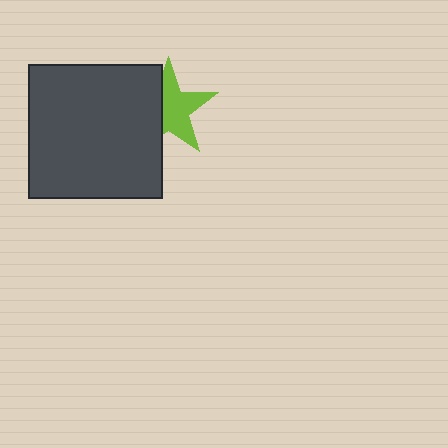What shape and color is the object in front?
The object in front is a dark gray square.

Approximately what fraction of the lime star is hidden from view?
Roughly 40% of the lime star is hidden behind the dark gray square.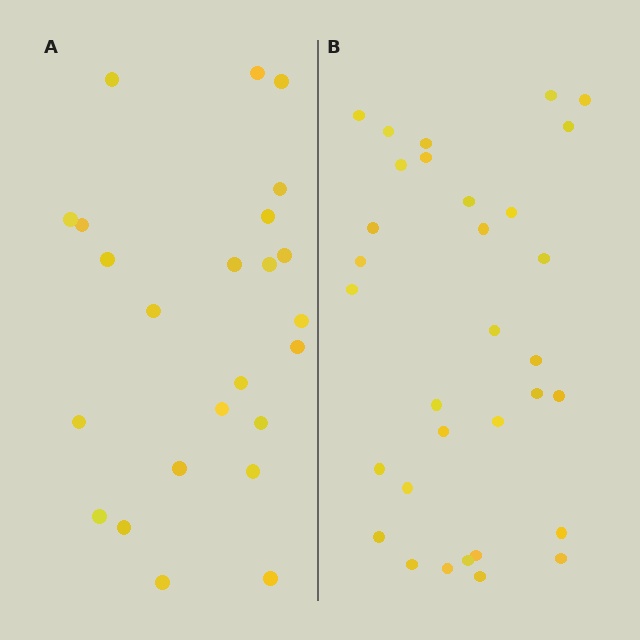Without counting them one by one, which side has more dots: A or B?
Region B (the right region) has more dots.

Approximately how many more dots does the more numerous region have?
Region B has roughly 8 or so more dots than region A.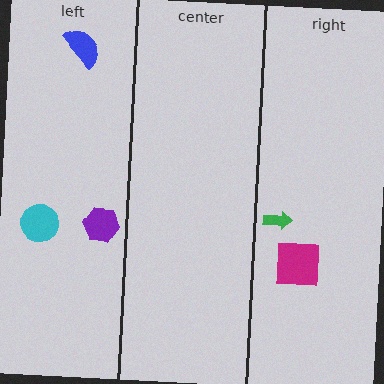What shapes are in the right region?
The green arrow, the magenta square.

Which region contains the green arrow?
The right region.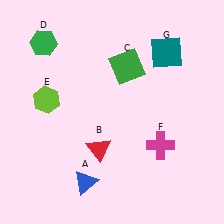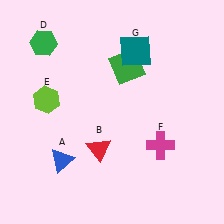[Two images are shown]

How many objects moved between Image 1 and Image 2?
2 objects moved between the two images.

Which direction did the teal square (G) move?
The teal square (G) moved left.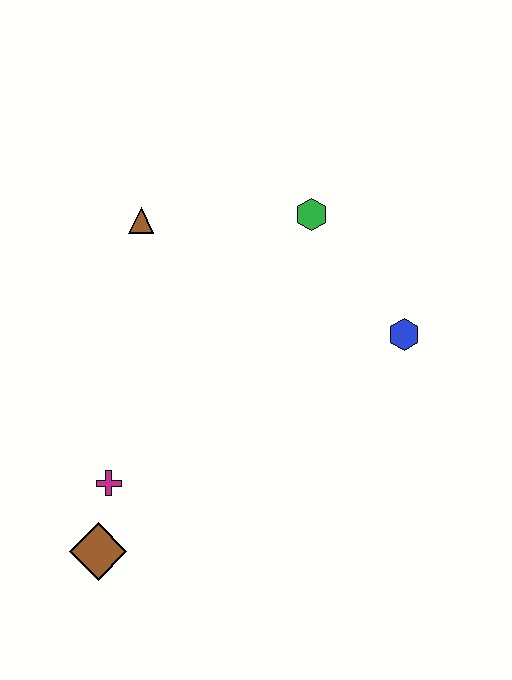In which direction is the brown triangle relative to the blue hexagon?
The brown triangle is to the left of the blue hexagon.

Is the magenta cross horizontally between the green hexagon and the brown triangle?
No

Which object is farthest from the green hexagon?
The brown diamond is farthest from the green hexagon.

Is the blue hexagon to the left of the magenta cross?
No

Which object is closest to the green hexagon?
The blue hexagon is closest to the green hexagon.